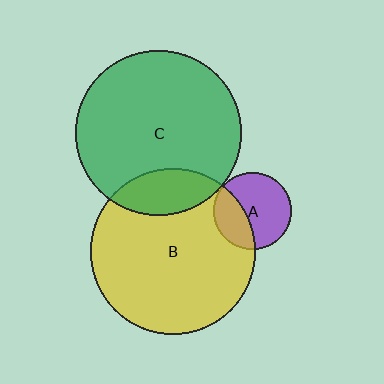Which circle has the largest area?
Circle C (green).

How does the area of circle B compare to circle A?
Approximately 4.6 times.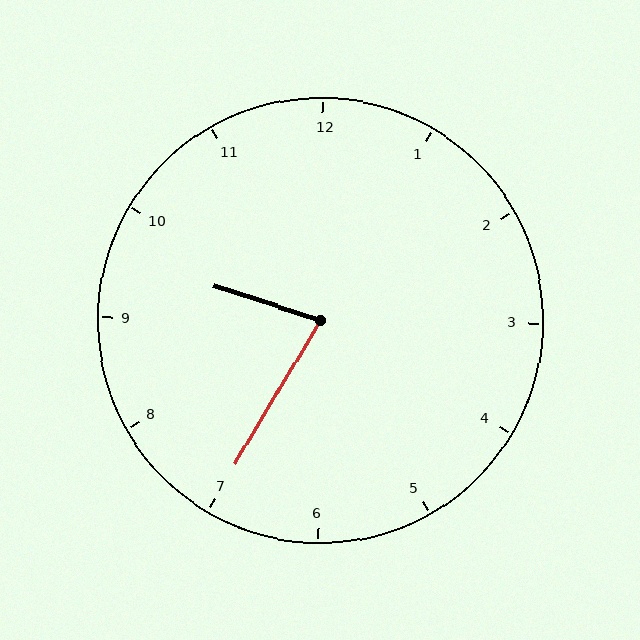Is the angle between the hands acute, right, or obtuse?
It is acute.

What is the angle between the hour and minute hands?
Approximately 78 degrees.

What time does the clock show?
9:35.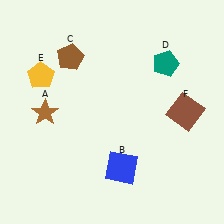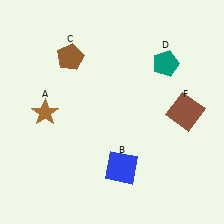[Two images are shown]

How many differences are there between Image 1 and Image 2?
There is 1 difference between the two images.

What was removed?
The yellow pentagon (E) was removed in Image 2.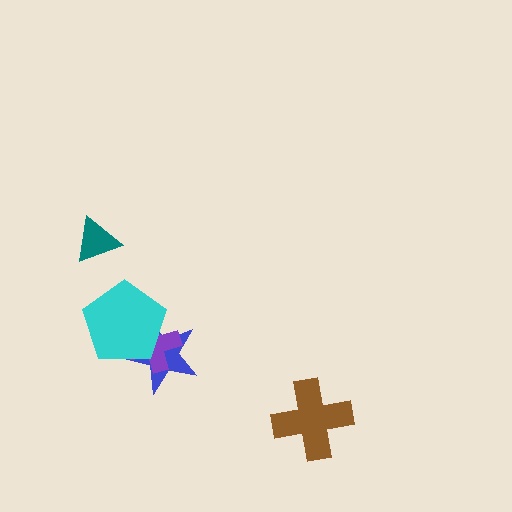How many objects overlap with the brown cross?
0 objects overlap with the brown cross.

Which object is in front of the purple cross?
The cyan pentagon is in front of the purple cross.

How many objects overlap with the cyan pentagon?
2 objects overlap with the cyan pentagon.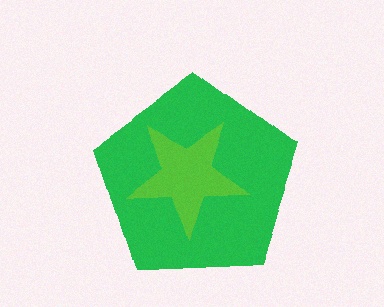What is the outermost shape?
The green pentagon.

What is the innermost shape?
The lime star.